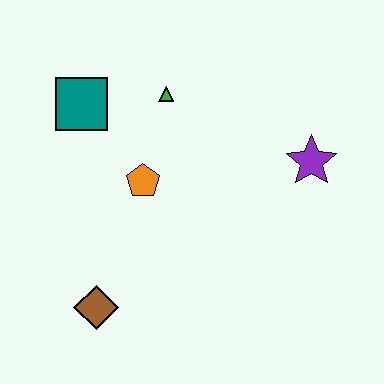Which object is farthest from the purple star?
The brown diamond is farthest from the purple star.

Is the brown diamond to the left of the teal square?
No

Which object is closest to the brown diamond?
The orange pentagon is closest to the brown diamond.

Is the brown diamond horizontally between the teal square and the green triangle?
Yes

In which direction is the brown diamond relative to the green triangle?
The brown diamond is below the green triangle.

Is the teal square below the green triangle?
Yes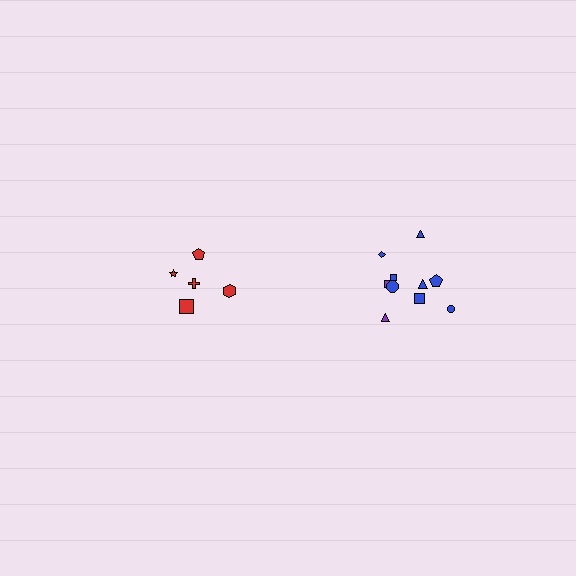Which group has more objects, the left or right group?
The right group.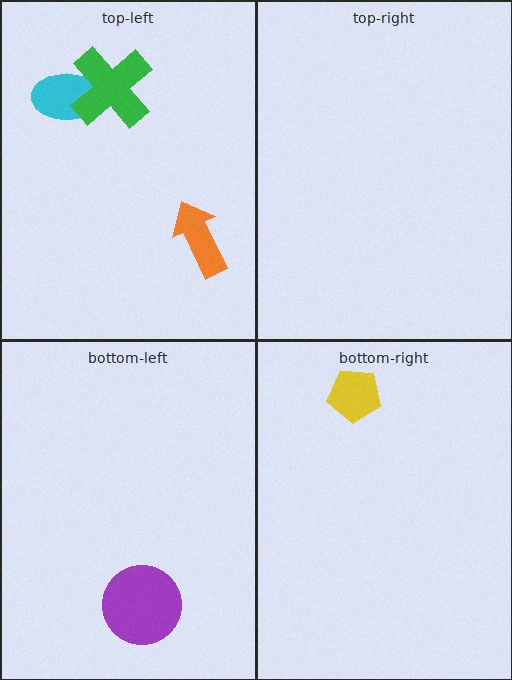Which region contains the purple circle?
The bottom-left region.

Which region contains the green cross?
The top-left region.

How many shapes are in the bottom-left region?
1.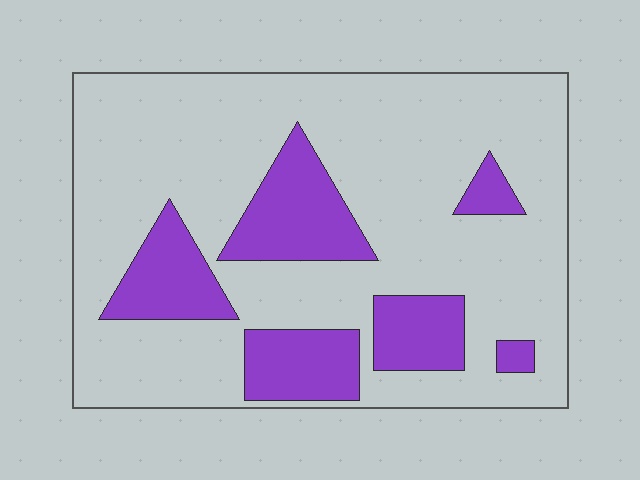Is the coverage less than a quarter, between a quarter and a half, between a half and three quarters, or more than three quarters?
Less than a quarter.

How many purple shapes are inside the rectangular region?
6.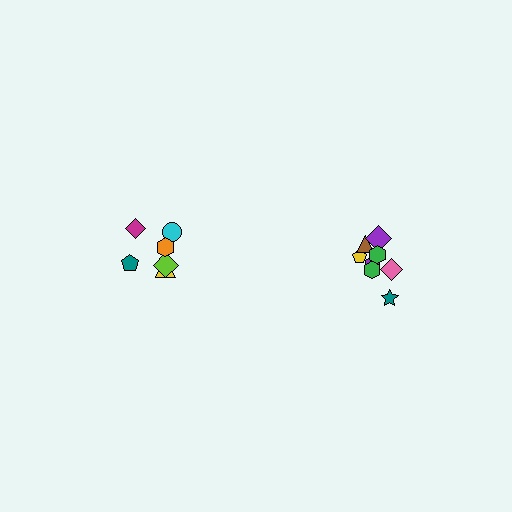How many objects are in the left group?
There are 6 objects.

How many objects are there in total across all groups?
There are 14 objects.